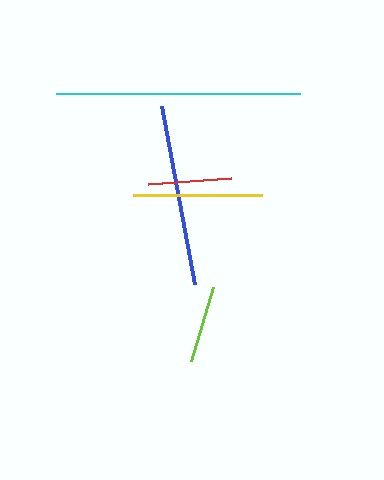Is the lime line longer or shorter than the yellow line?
The yellow line is longer than the lime line.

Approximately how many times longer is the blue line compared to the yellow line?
The blue line is approximately 1.4 times the length of the yellow line.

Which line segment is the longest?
The cyan line is the longest at approximately 245 pixels.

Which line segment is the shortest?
The lime line is the shortest at approximately 77 pixels.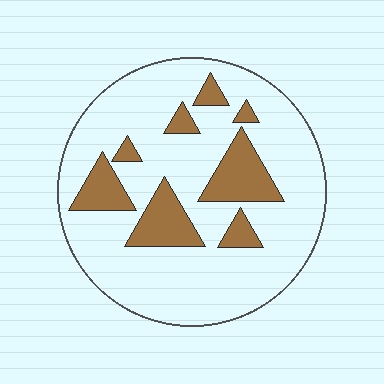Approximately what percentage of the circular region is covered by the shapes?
Approximately 20%.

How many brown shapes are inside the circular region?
8.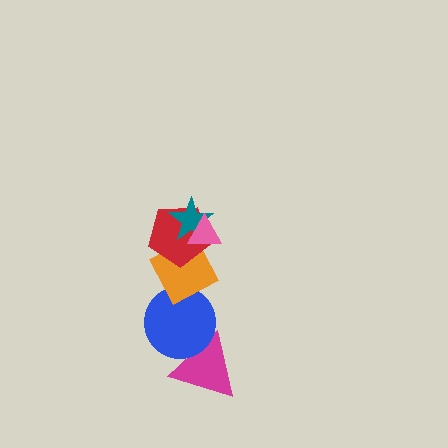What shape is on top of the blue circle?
The orange diamond is on top of the blue circle.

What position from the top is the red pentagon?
The red pentagon is 3rd from the top.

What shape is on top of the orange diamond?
The red pentagon is on top of the orange diamond.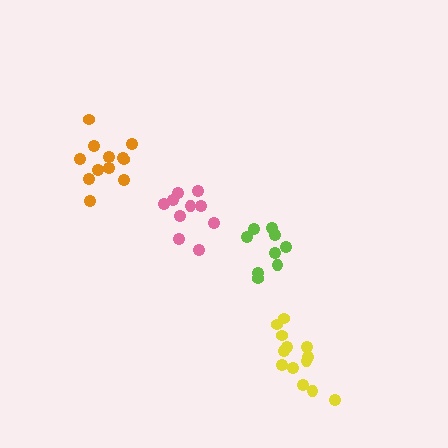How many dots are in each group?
Group 1: 10 dots, Group 2: 12 dots, Group 3: 9 dots, Group 4: 13 dots (44 total).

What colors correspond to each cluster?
The clusters are colored: pink, orange, lime, yellow.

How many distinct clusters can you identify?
There are 4 distinct clusters.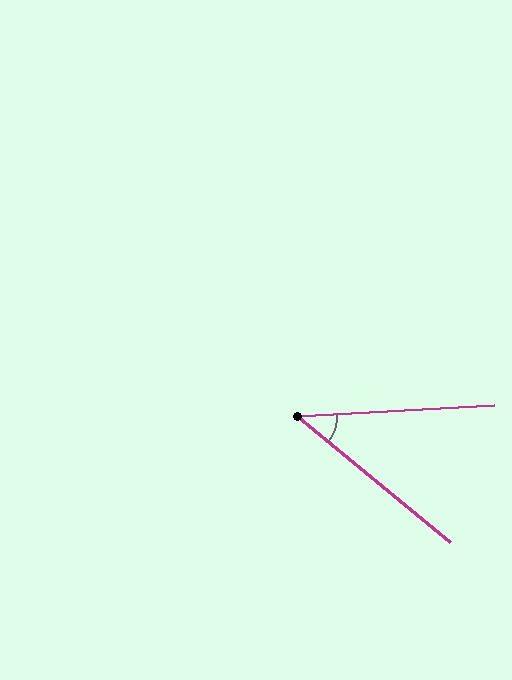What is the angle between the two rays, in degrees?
Approximately 43 degrees.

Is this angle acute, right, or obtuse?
It is acute.